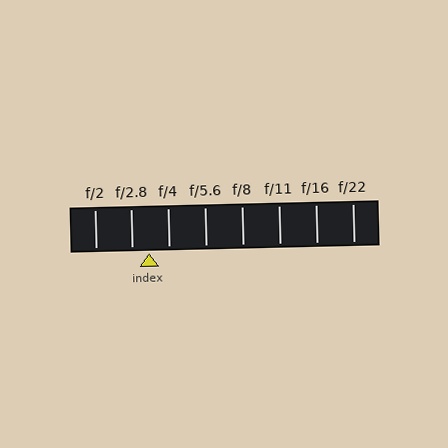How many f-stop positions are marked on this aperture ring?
There are 8 f-stop positions marked.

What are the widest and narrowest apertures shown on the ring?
The widest aperture shown is f/2 and the narrowest is f/22.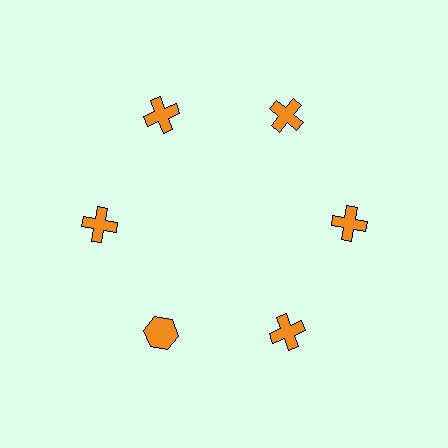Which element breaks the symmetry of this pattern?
The orange hexagon at roughly the 7 o'clock position breaks the symmetry. All other shapes are orange crosses.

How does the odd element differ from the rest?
It has a different shape: hexagon instead of cross.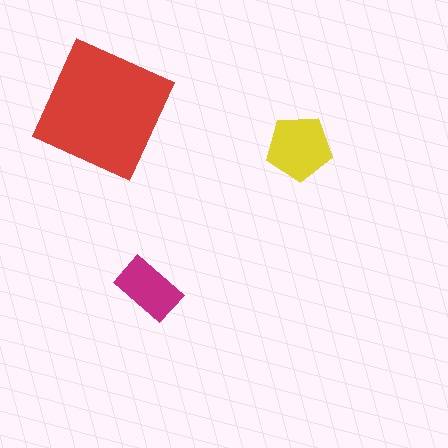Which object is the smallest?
The magenta rectangle.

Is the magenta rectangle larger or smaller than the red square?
Smaller.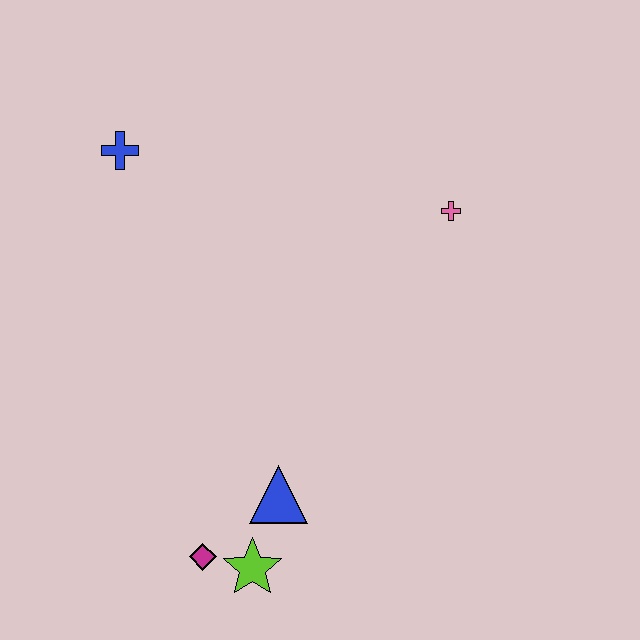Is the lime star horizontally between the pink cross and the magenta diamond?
Yes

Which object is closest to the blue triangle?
The lime star is closest to the blue triangle.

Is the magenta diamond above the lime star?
Yes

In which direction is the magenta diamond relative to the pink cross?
The magenta diamond is below the pink cross.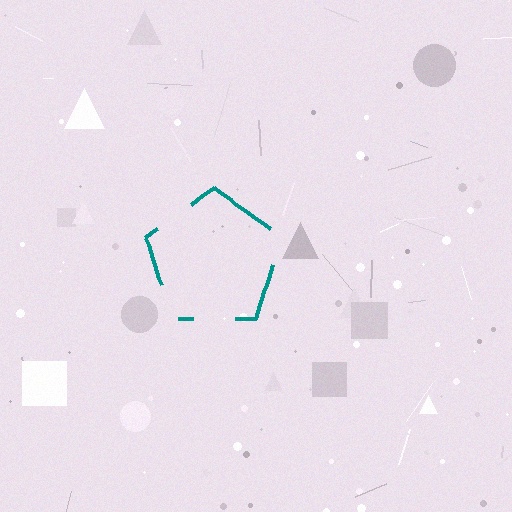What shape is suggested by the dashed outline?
The dashed outline suggests a pentagon.